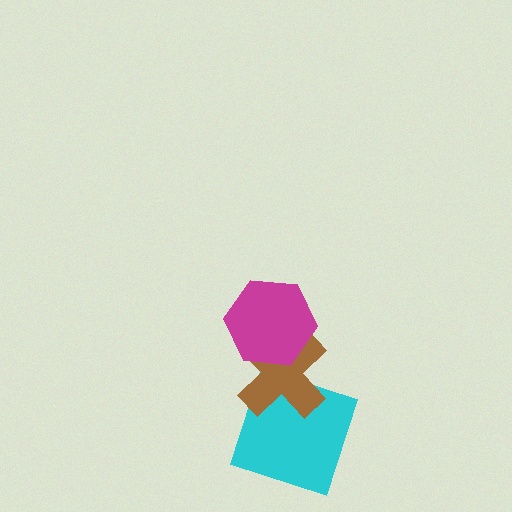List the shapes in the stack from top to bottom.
From top to bottom: the magenta hexagon, the brown cross, the cyan square.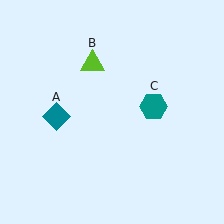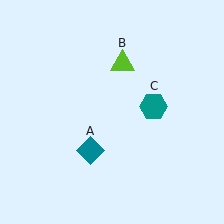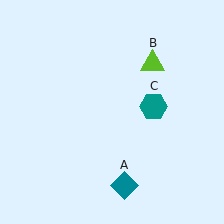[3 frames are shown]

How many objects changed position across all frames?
2 objects changed position: teal diamond (object A), lime triangle (object B).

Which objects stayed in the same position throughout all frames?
Teal hexagon (object C) remained stationary.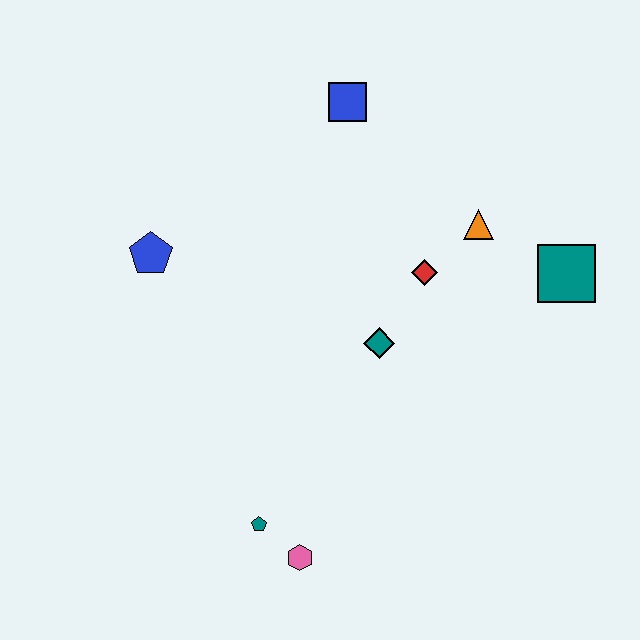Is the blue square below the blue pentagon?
No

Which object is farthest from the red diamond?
The pink hexagon is farthest from the red diamond.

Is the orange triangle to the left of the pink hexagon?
No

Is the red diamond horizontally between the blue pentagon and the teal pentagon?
No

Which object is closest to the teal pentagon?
The pink hexagon is closest to the teal pentagon.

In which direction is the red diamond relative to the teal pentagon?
The red diamond is above the teal pentagon.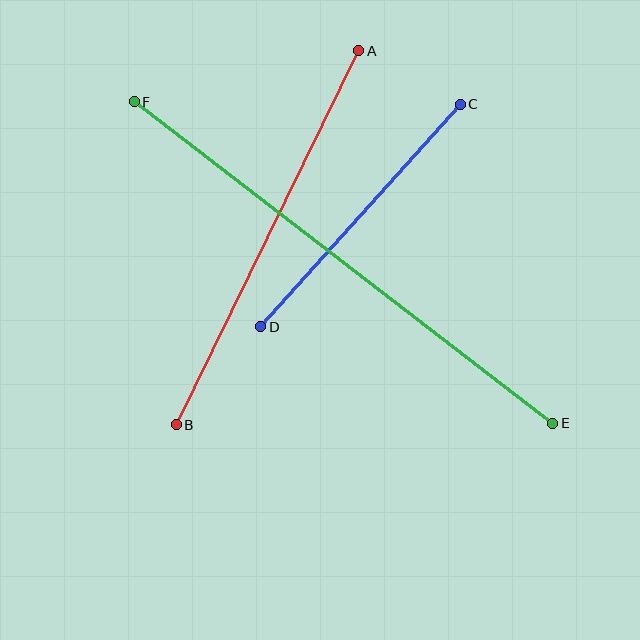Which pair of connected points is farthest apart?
Points E and F are farthest apart.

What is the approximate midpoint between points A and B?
The midpoint is at approximately (267, 238) pixels.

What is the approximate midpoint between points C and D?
The midpoint is at approximately (361, 216) pixels.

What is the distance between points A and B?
The distance is approximately 416 pixels.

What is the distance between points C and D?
The distance is approximately 298 pixels.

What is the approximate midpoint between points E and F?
The midpoint is at approximately (343, 262) pixels.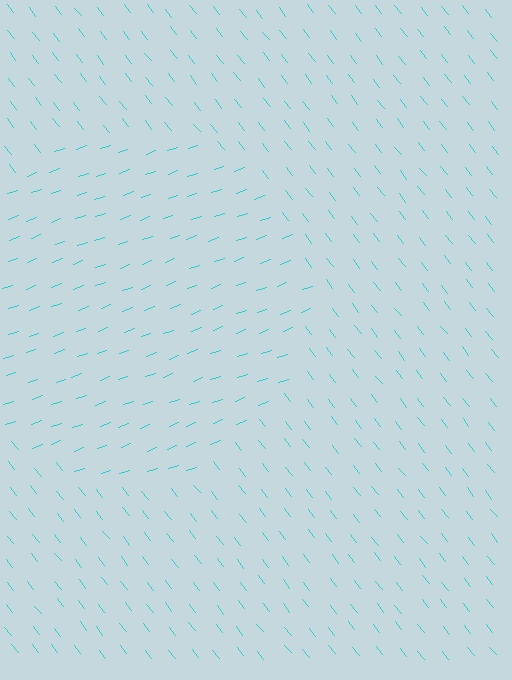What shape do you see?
I see a circle.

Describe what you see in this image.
The image is filled with small cyan line segments. A circle region in the image has lines oriented differently from the surrounding lines, creating a visible texture boundary.